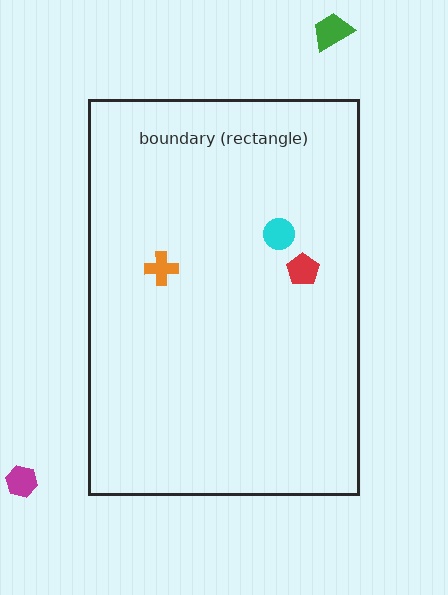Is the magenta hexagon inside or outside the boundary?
Outside.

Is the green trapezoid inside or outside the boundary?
Outside.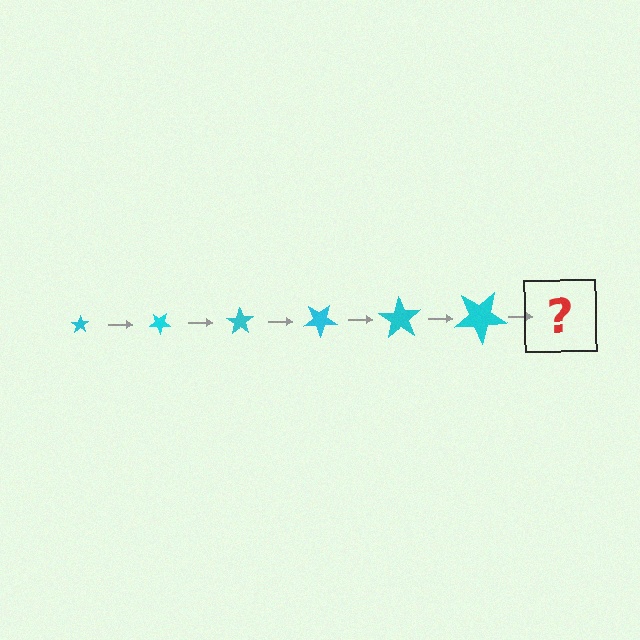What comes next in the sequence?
The next element should be a star, larger than the previous one and rotated 210 degrees from the start.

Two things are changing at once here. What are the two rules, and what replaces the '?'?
The two rules are that the star grows larger each step and it rotates 35 degrees each step. The '?' should be a star, larger than the previous one and rotated 210 degrees from the start.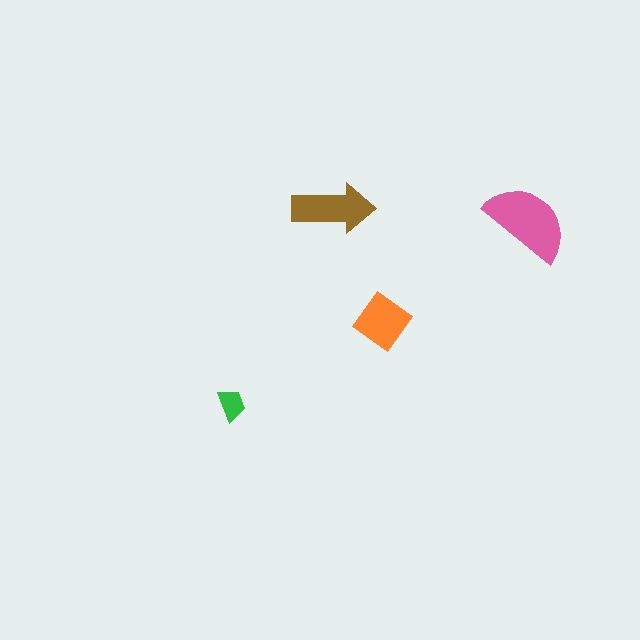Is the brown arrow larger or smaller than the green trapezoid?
Larger.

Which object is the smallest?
The green trapezoid.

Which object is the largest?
The pink semicircle.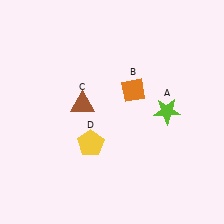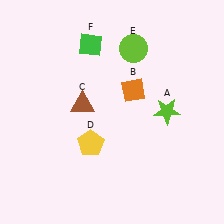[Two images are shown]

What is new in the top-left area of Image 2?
A green diamond (F) was added in the top-left area of Image 2.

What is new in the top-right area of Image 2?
A lime circle (E) was added in the top-right area of Image 2.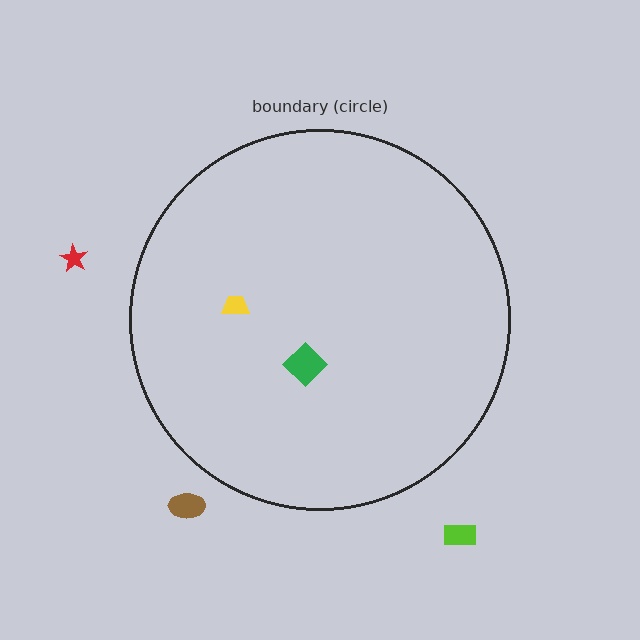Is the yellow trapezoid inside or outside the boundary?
Inside.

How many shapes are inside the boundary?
2 inside, 3 outside.